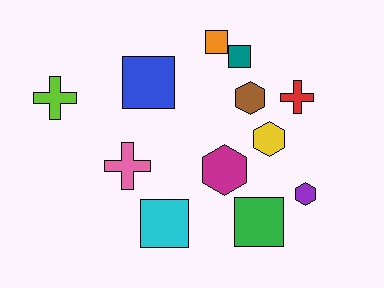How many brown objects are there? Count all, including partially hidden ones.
There is 1 brown object.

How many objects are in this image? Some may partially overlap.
There are 12 objects.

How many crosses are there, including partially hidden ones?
There are 3 crosses.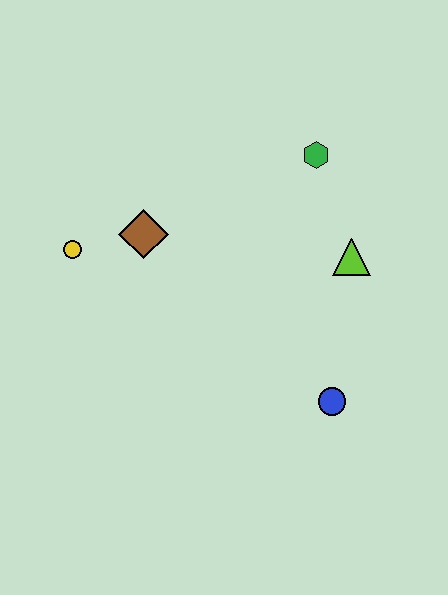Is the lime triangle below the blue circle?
No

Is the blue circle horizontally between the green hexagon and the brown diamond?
No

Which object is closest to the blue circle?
The lime triangle is closest to the blue circle.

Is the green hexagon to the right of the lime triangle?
No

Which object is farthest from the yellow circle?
The blue circle is farthest from the yellow circle.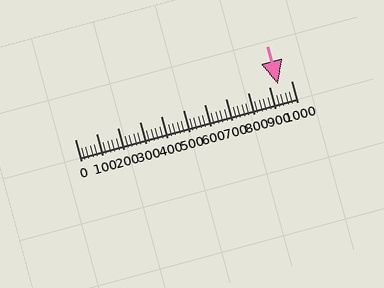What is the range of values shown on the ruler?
The ruler shows values from 0 to 1000.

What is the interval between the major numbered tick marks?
The major tick marks are spaced 100 units apart.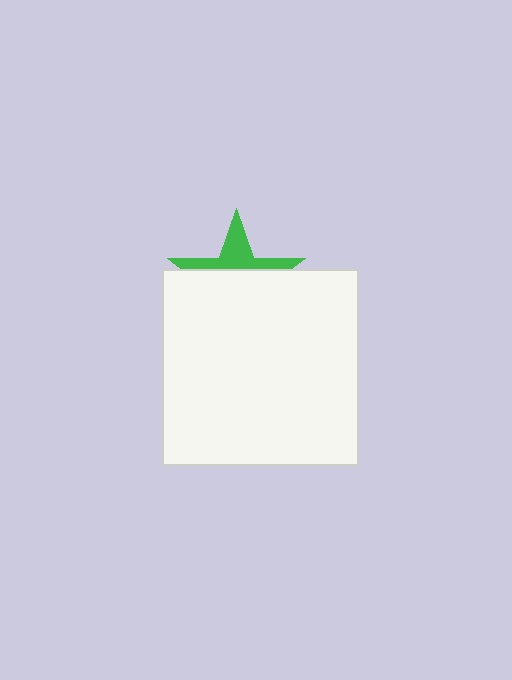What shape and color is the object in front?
The object in front is a white square.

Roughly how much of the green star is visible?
A small part of it is visible (roughly 37%).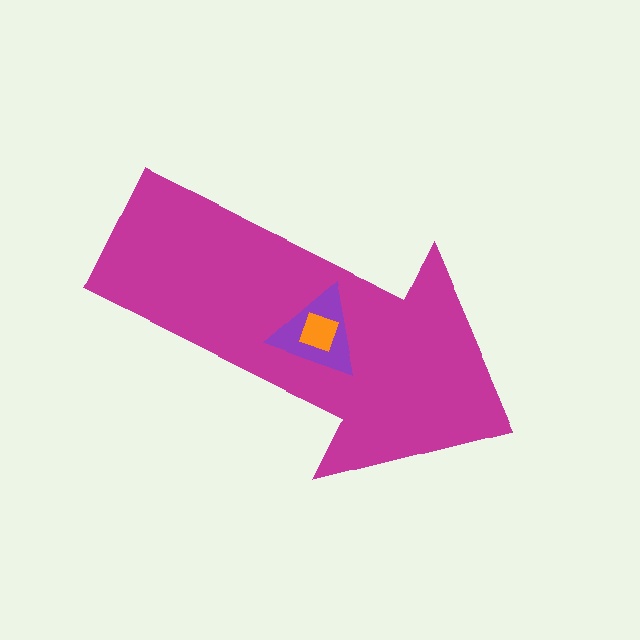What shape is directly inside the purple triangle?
The orange diamond.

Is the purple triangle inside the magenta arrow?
Yes.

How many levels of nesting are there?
3.